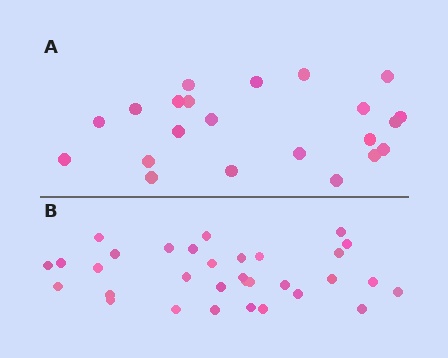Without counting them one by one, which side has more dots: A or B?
Region B (the bottom region) has more dots.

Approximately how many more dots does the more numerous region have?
Region B has roughly 10 or so more dots than region A.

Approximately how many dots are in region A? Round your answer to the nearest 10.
About 20 dots. (The exact count is 22, which rounds to 20.)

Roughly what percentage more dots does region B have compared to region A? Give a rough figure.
About 45% more.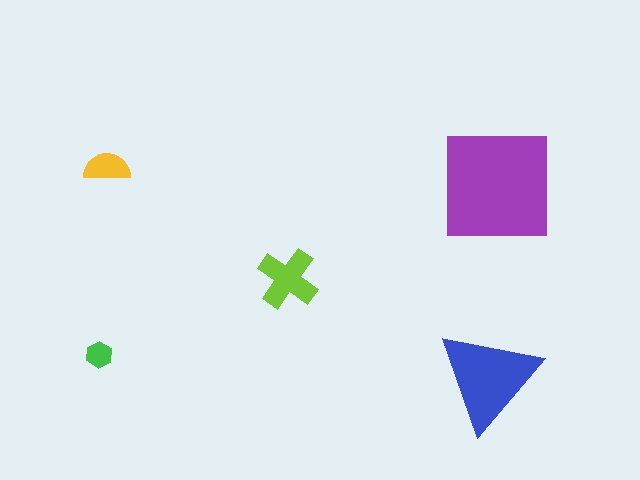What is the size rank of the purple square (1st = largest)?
1st.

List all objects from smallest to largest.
The green hexagon, the yellow semicircle, the lime cross, the blue triangle, the purple square.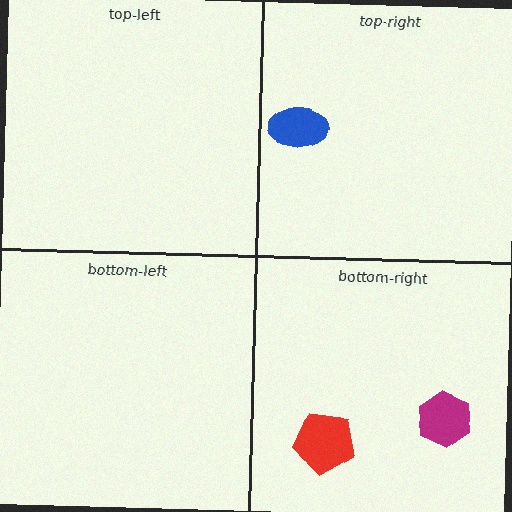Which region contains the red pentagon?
The bottom-right region.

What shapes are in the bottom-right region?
The magenta hexagon, the red pentagon.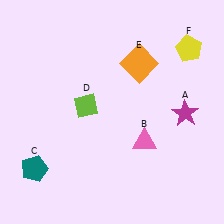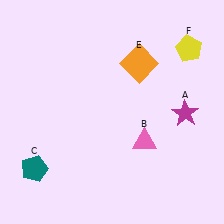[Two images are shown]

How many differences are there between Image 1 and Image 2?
There is 1 difference between the two images.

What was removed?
The lime diamond (D) was removed in Image 2.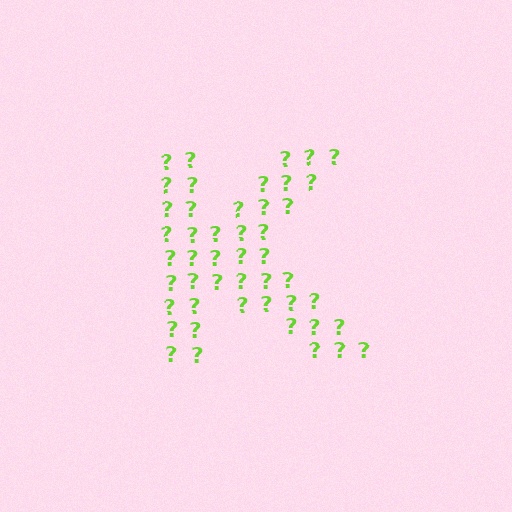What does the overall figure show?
The overall figure shows the letter K.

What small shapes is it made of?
It is made of small question marks.